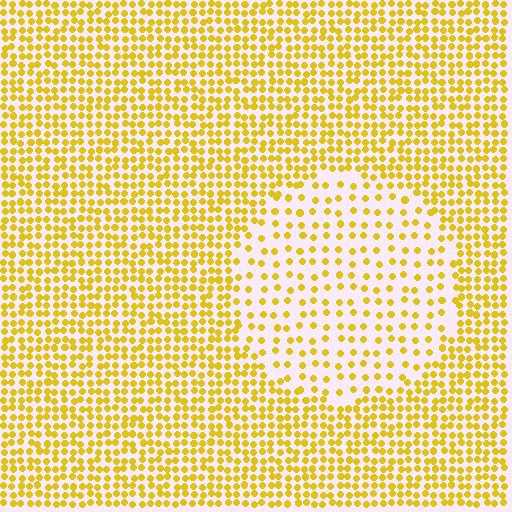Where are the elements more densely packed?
The elements are more densely packed outside the circle boundary.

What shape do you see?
I see a circle.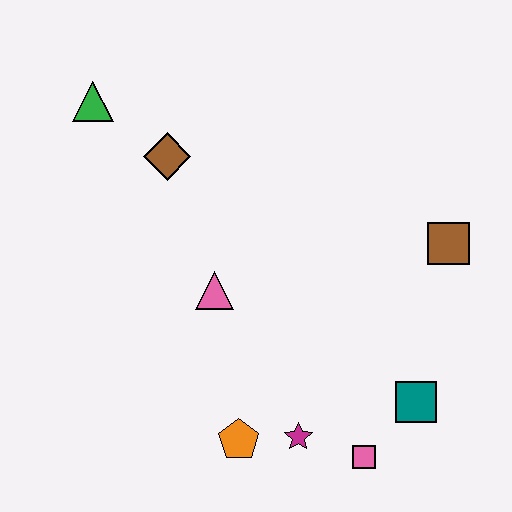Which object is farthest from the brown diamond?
The pink square is farthest from the brown diamond.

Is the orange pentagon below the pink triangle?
Yes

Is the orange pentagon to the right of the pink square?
No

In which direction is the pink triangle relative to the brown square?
The pink triangle is to the left of the brown square.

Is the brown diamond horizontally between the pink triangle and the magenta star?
No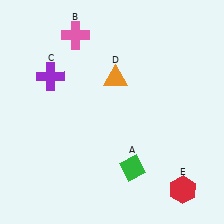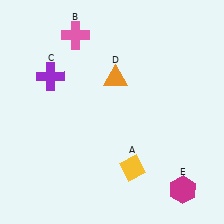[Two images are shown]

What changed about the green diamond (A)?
In Image 1, A is green. In Image 2, it changed to yellow.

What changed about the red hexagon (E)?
In Image 1, E is red. In Image 2, it changed to magenta.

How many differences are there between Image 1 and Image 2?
There are 2 differences between the two images.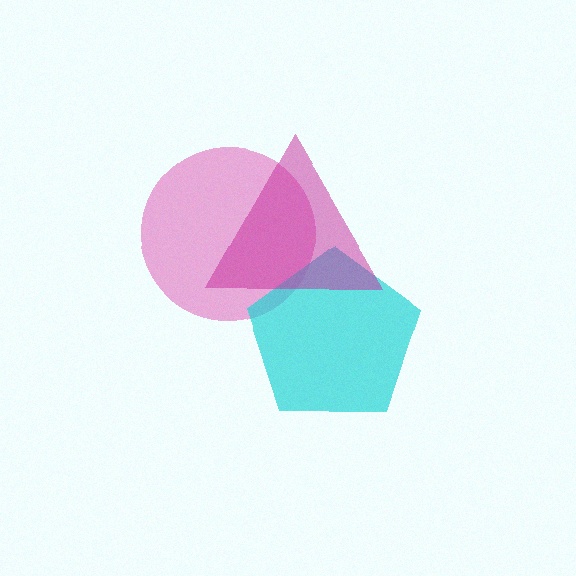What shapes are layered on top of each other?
The layered shapes are: a pink circle, a cyan pentagon, a magenta triangle.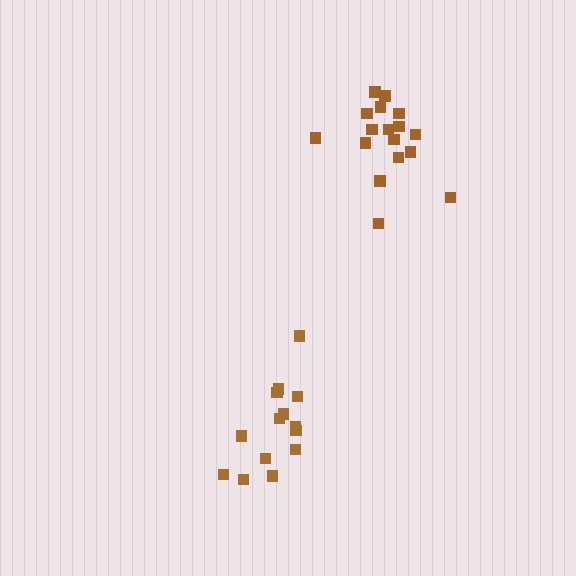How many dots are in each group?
Group 1: 14 dots, Group 2: 17 dots (31 total).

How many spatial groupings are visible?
There are 2 spatial groupings.